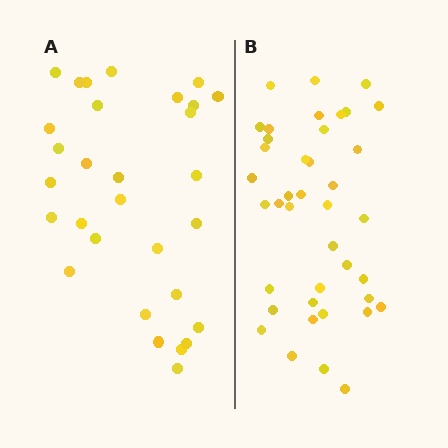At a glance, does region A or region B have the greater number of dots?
Region B (the right region) has more dots.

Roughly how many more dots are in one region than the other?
Region B has roughly 10 or so more dots than region A.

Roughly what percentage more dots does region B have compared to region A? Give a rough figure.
About 35% more.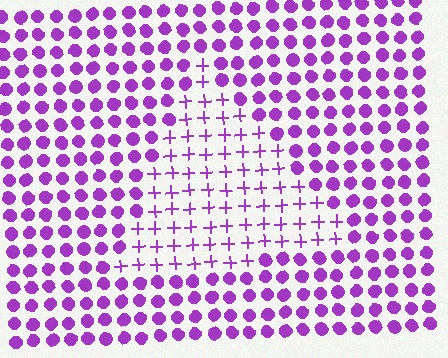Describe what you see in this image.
The image is filled with small purple elements arranged in a uniform grid. A triangle-shaped region contains plus signs, while the surrounding area contains circles. The boundary is defined purely by the change in element shape.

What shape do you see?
I see a triangle.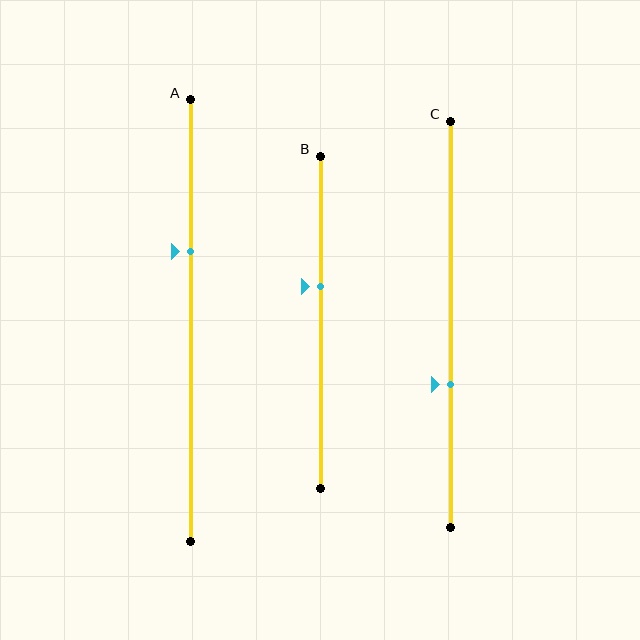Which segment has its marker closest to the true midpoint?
Segment B has its marker closest to the true midpoint.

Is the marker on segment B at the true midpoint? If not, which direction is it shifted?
No, the marker on segment B is shifted upward by about 11% of the segment length.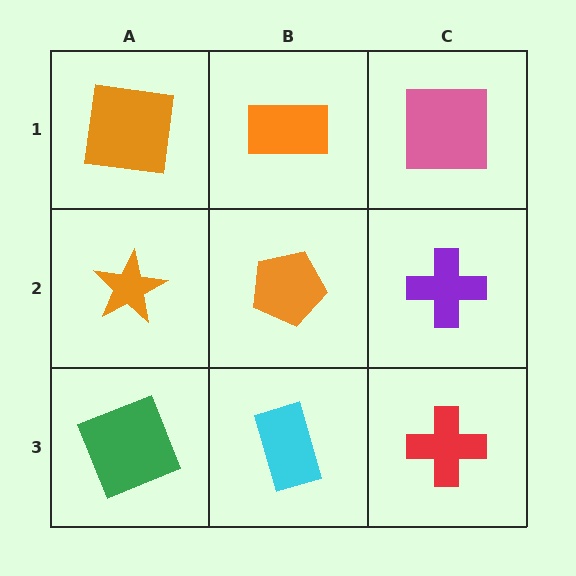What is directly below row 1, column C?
A purple cross.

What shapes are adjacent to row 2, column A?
An orange square (row 1, column A), a green square (row 3, column A), an orange pentagon (row 2, column B).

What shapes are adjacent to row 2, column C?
A pink square (row 1, column C), a red cross (row 3, column C), an orange pentagon (row 2, column B).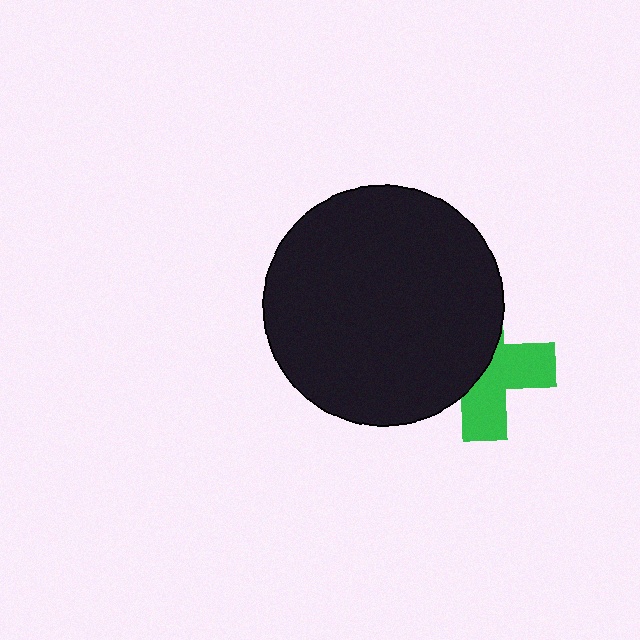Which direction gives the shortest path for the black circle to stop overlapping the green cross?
Moving left gives the shortest separation.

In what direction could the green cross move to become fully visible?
The green cross could move right. That would shift it out from behind the black circle entirely.